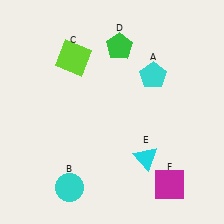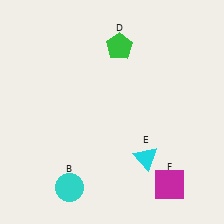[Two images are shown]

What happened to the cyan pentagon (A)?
The cyan pentagon (A) was removed in Image 2. It was in the top-right area of Image 1.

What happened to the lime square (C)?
The lime square (C) was removed in Image 2. It was in the top-left area of Image 1.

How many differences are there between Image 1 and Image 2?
There are 2 differences between the two images.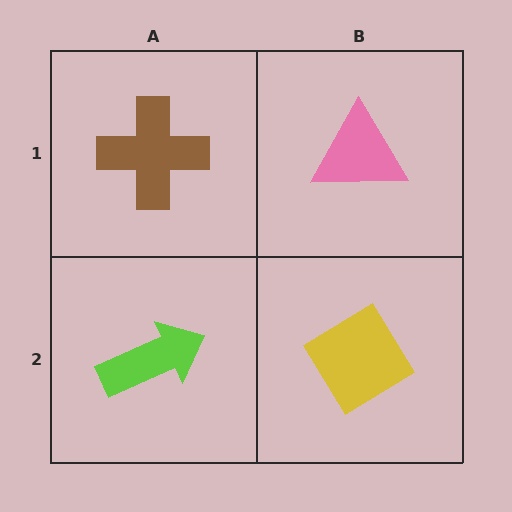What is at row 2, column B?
A yellow diamond.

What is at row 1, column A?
A brown cross.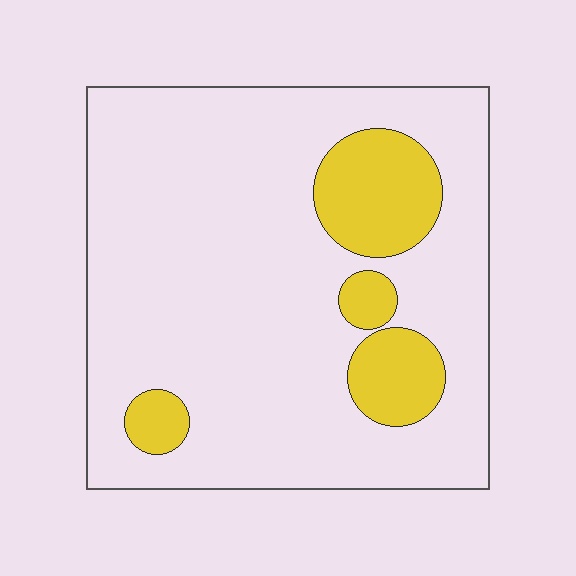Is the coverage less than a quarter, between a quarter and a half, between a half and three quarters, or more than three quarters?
Less than a quarter.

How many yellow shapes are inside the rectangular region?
4.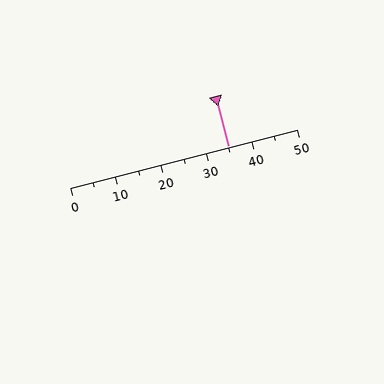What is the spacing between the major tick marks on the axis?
The major ticks are spaced 10 apart.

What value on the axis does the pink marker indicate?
The marker indicates approximately 35.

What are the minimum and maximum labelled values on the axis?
The axis runs from 0 to 50.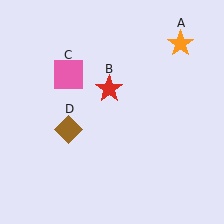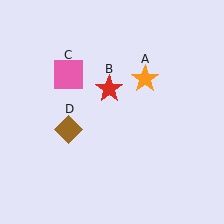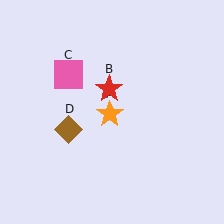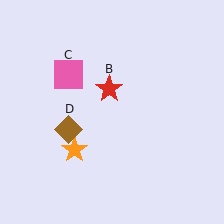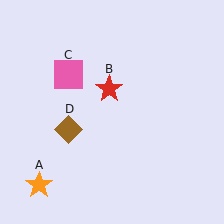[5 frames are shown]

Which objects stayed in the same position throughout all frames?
Red star (object B) and pink square (object C) and brown diamond (object D) remained stationary.